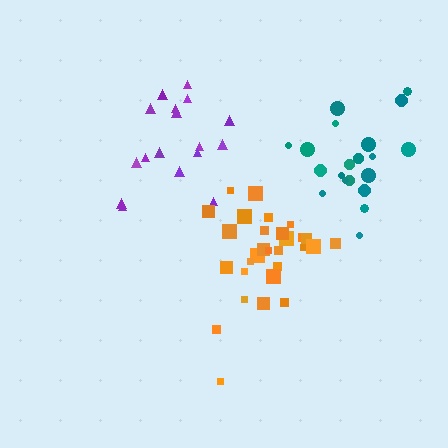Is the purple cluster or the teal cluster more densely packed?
Teal.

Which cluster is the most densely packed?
Orange.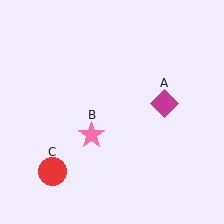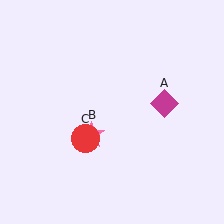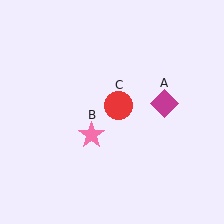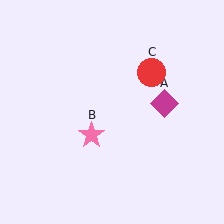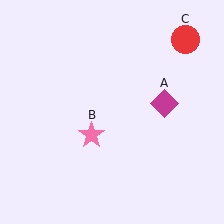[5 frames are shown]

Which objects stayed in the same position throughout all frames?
Magenta diamond (object A) and pink star (object B) remained stationary.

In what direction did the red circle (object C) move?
The red circle (object C) moved up and to the right.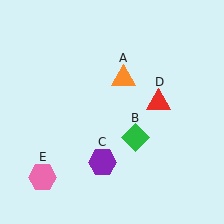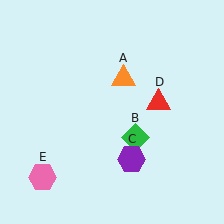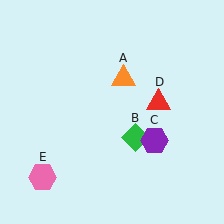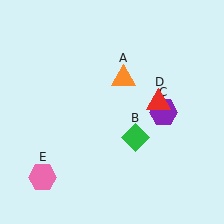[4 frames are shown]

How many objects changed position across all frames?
1 object changed position: purple hexagon (object C).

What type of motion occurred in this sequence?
The purple hexagon (object C) rotated counterclockwise around the center of the scene.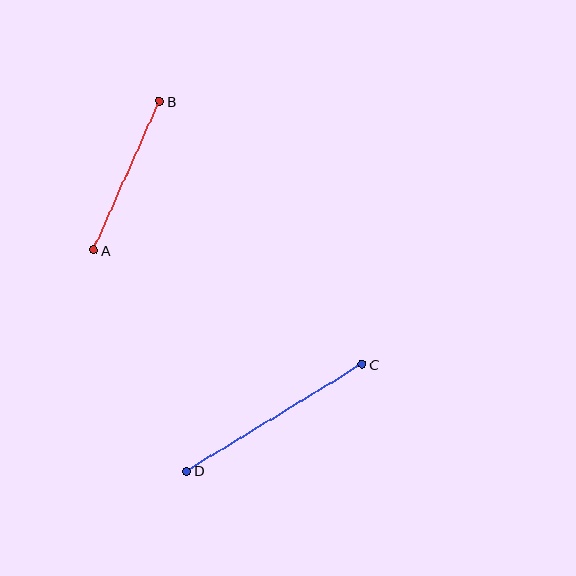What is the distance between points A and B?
The distance is approximately 163 pixels.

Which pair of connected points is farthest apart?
Points C and D are farthest apart.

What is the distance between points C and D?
The distance is approximately 206 pixels.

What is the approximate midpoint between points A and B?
The midpoint is at approximately (127, 176) pixels.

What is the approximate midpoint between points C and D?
The midpoint is at approximately (274, 418) pixels.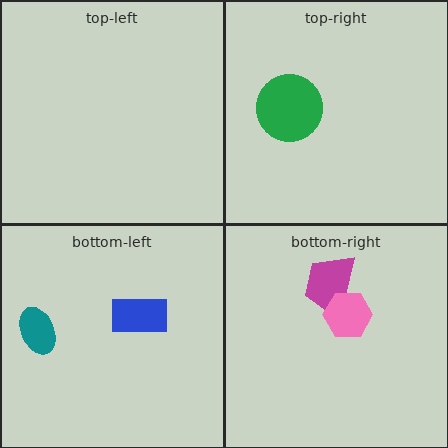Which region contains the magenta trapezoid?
The bottom-right region.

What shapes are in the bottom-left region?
The teal ellipse, the blue rectangle.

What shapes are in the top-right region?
The green circle.